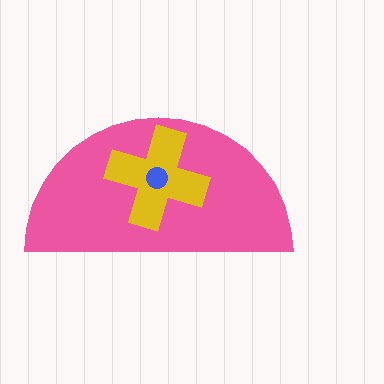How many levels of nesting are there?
3.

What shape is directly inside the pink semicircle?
The yellow cross.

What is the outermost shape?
The pink semicircle.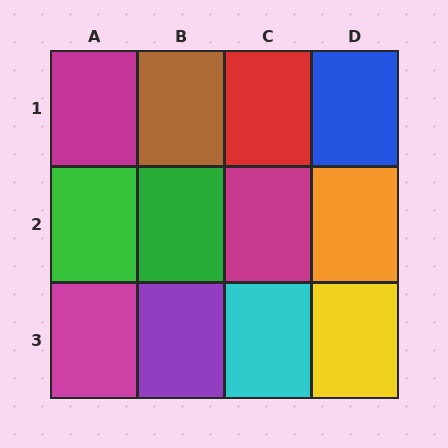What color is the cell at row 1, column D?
Blue.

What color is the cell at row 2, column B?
Green.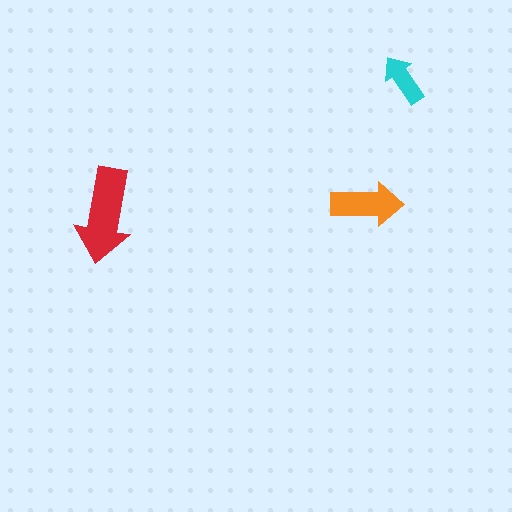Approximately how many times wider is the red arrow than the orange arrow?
About 1.5 times wider.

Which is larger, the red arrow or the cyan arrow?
The red one.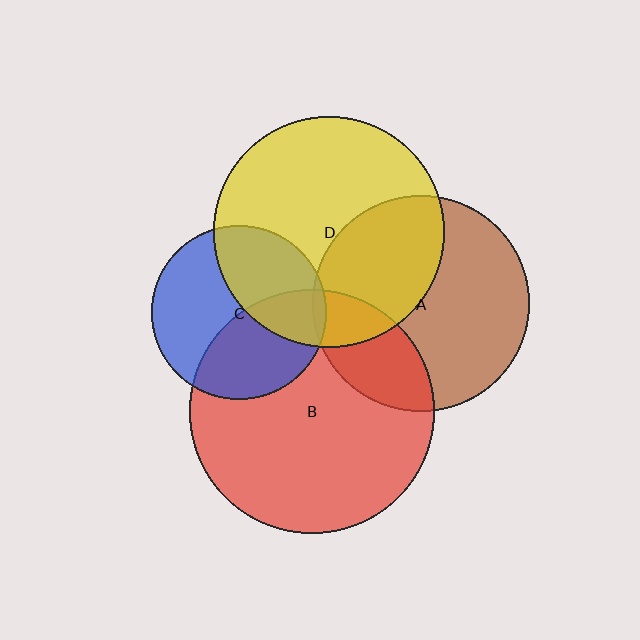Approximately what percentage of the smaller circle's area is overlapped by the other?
Approximately 15%.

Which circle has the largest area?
Circle B (red).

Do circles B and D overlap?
Yes.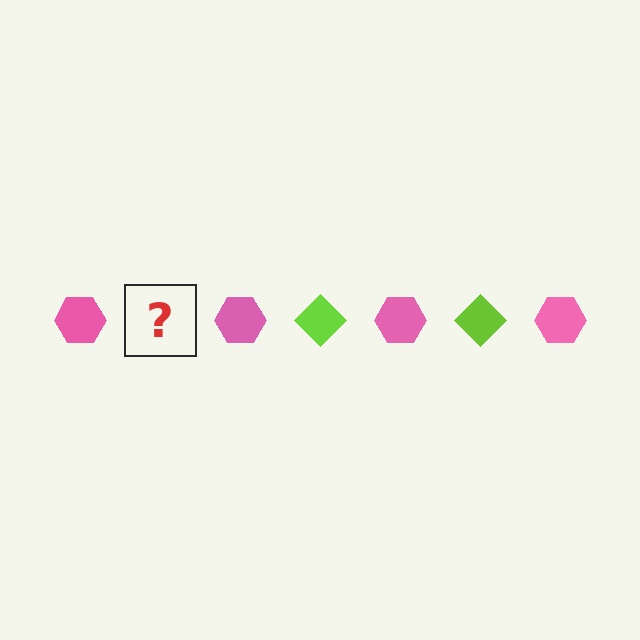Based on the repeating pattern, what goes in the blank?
The blank should be a lime diamond.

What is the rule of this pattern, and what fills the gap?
The rule is that the pattern alternates between pink hexagon and lime diamond. The gap should be filled with a lime diamond.